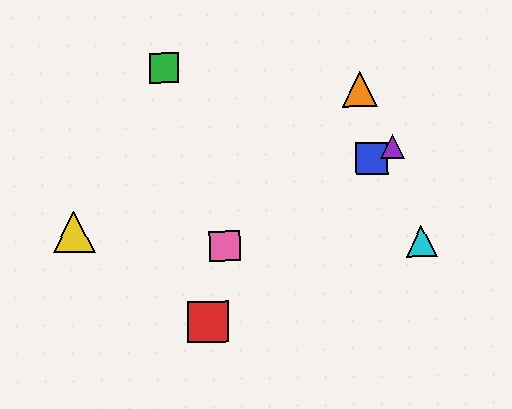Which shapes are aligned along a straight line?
The blue square, the purple triangle, the pink square are aligned along a straight line.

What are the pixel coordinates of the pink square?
The pink square is at (225, 246).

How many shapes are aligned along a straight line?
3 shapes (the blue square, the purple triangle, the pink square) are aligned along a straight line.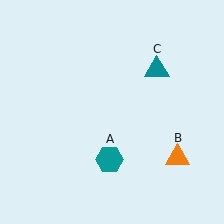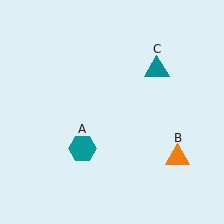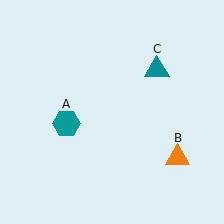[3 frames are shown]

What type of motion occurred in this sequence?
The teal hexagon (object A) rotated clockwise around the center of the scene.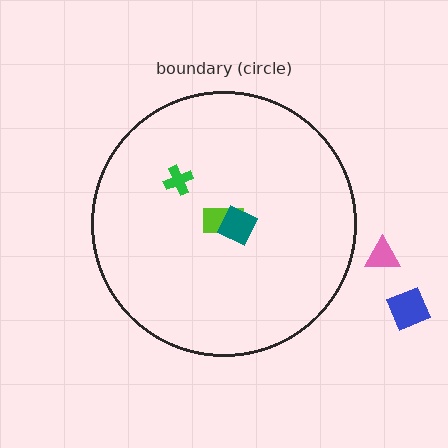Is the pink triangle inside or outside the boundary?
Outside.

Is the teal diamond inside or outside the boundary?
Inside.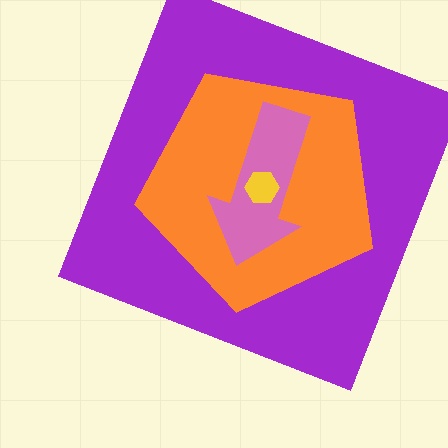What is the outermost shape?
The purple square.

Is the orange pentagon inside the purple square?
Yes.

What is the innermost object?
The yellow hexagon.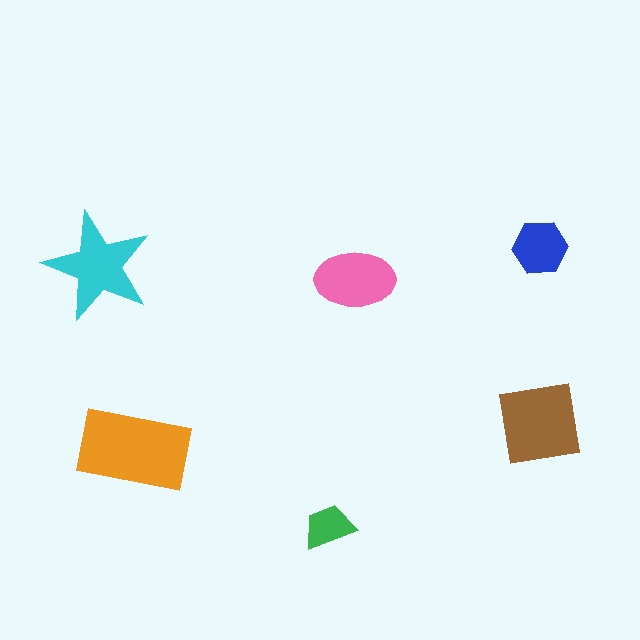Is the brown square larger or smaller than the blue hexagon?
Larger.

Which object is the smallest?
The green trapezoid.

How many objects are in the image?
There are 6 objects in the image.